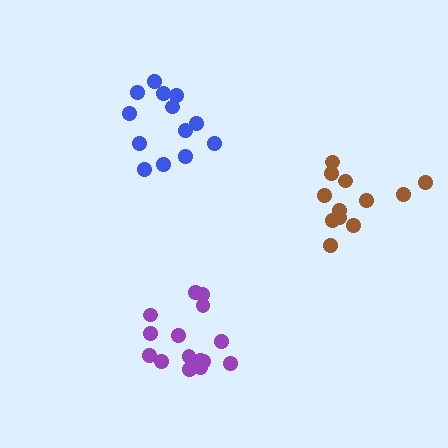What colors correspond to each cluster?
The clusters are colored: purple, brown, blue.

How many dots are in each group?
Group 1: 15 dots, Group 2: 12 dots, Group 3: 13 dots (40 total).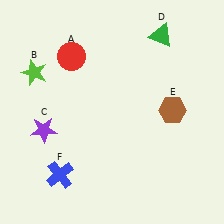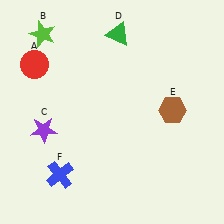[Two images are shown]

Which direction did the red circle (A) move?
The red circle (A) moved left.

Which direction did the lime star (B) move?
The lime star (B) moved up.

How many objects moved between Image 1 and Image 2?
3 objects moved between the two images.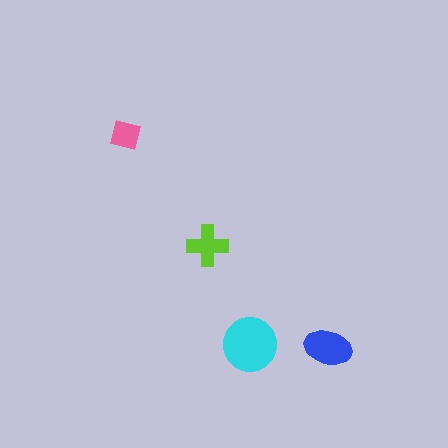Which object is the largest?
The cyan circle.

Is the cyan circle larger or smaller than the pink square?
Larger.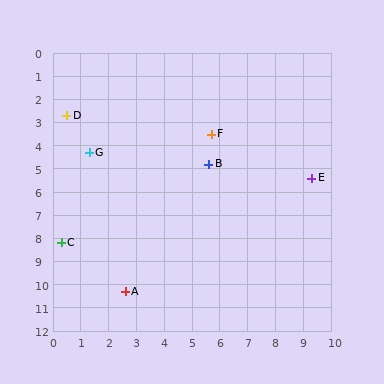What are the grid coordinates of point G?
Point G is at approximately (1.3, 4.3).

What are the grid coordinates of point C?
Point C is at approximately (0.3, 8.2).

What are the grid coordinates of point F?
Point F is at approximately (5.7, 3.5).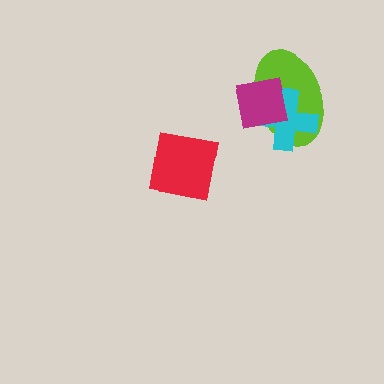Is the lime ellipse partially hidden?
Yes, it is partially covered by another shape.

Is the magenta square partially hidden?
No, no other shape covers it.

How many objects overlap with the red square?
0 objects overlap with the red square.